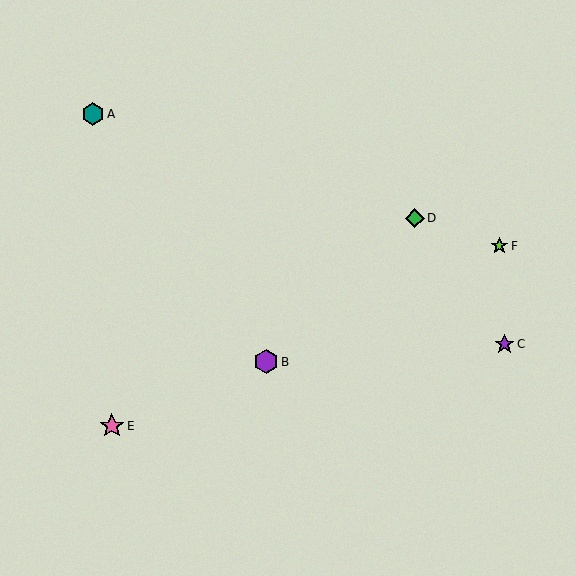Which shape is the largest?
The pink star (labeled E) is the largest.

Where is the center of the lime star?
The center of the lime star is at (499, 246).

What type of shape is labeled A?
Shape A is a teal hexagon.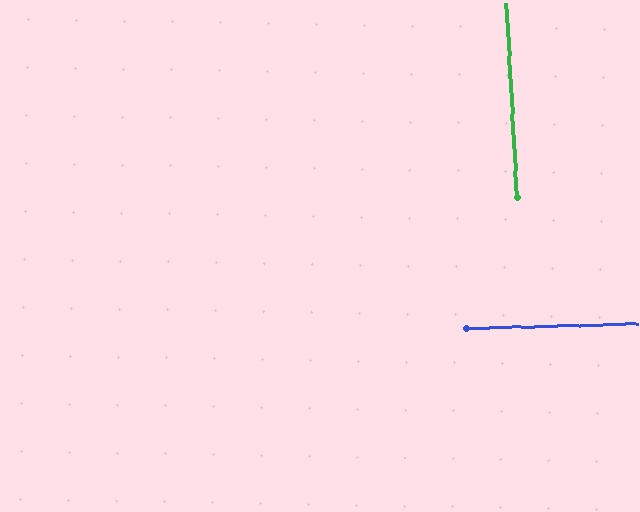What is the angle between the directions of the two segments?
Approximately 88 degrees.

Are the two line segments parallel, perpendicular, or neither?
Perpendicular — they meet at approximately 88°.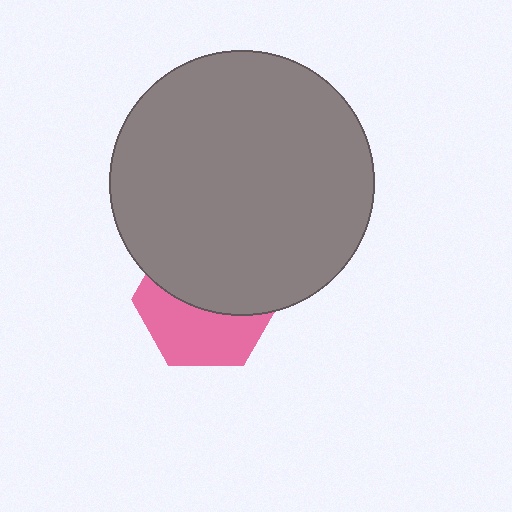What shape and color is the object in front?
The object in front is a gray circle.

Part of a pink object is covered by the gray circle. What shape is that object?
It is a hexagon.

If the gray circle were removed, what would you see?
You would see the complete pink hexagon.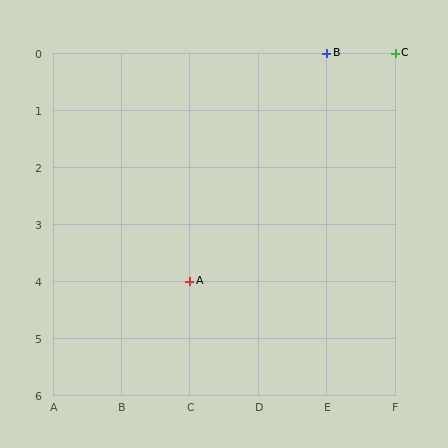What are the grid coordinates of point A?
Point A is at grid coordinates (C, 4).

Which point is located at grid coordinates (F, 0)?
Point C is at (F, 0).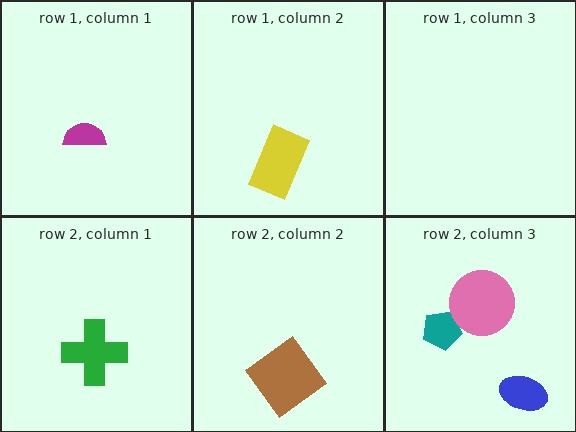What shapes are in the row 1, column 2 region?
The yellow rectangle.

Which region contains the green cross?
The row 2, column 1 region.